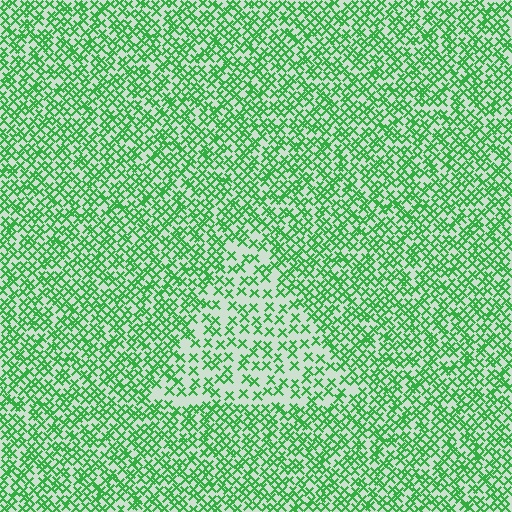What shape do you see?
I see a triangle.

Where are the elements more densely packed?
The elements are more densely packed outside the triangle boundary.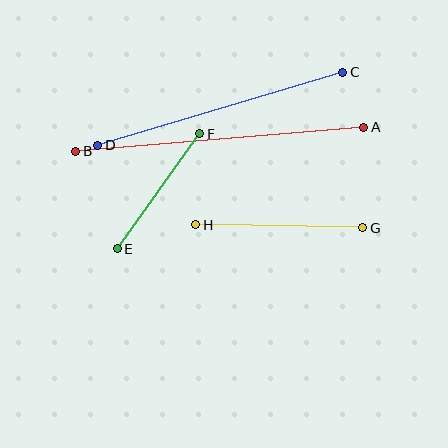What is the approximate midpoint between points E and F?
The midpoint is at approximately (158, 191) pixels.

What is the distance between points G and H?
The distance is approximately 167 pixels.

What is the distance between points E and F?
The distance is approximately 142 pixels.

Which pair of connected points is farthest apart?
Points A and B are farthest apart.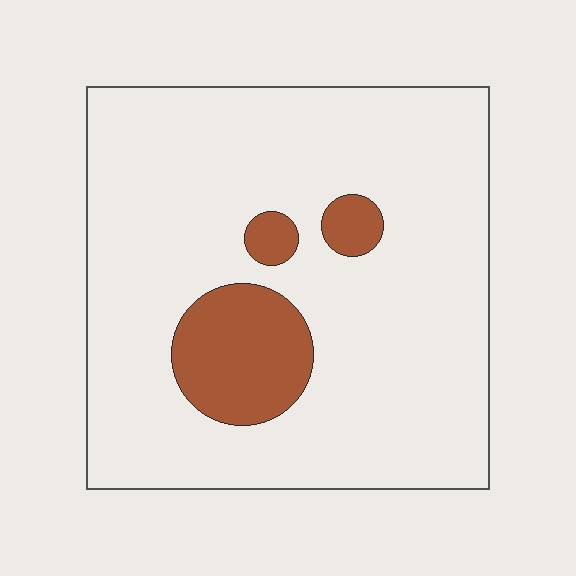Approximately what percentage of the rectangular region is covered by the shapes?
Approximately 15%.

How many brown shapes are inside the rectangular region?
3.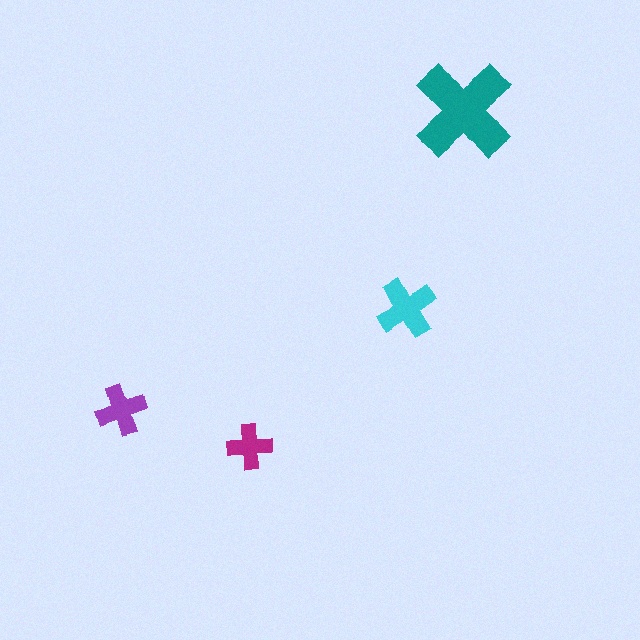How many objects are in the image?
There are 4 objects in the image.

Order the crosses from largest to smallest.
the teal one, the cyan one, the purple one, the magenta one.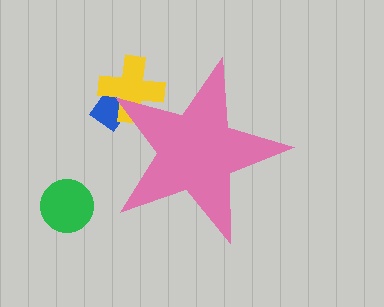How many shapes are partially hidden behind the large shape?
2 shapes are partially hidden.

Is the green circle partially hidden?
No, the green circle is fully visible.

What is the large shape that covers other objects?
A pink star.